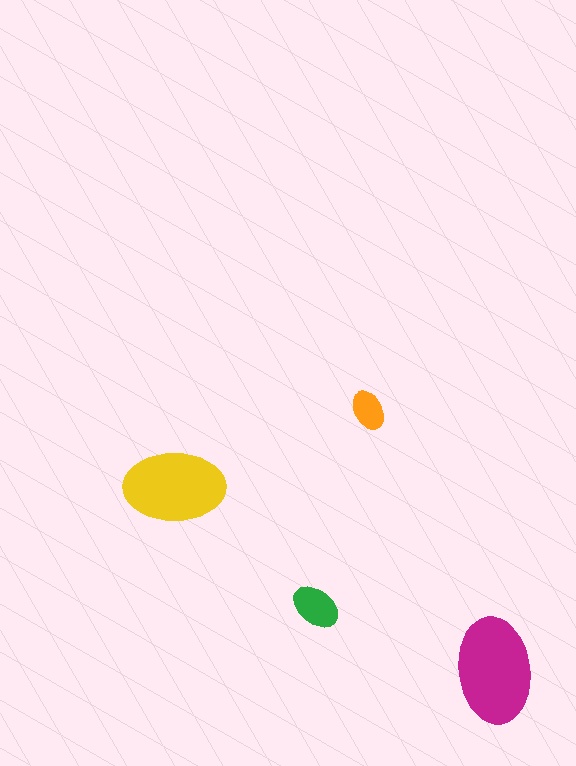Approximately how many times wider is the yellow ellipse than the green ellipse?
About 2 times wider.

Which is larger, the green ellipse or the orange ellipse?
The green one.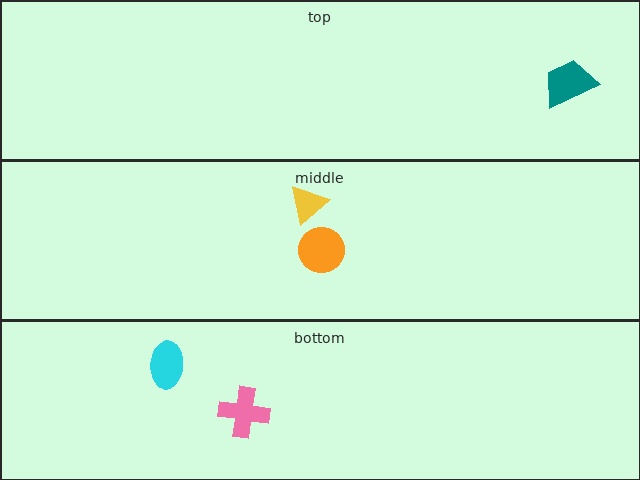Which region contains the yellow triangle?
The middle region.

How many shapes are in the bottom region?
2.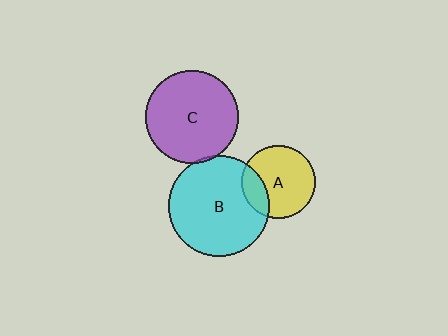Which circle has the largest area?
Circle B (cyan).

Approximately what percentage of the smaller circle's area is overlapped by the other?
Approximately 20%.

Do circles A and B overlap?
Yes.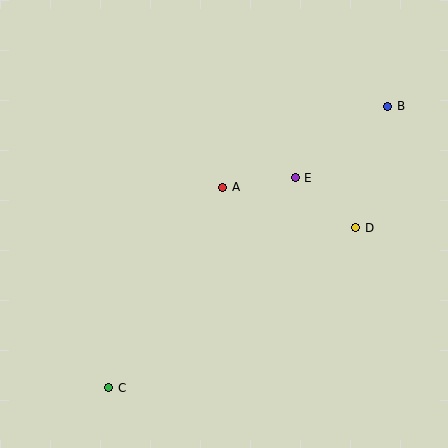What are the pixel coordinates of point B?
Point B is at (388, 106).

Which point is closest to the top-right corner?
Point B is closest to the top-right corner.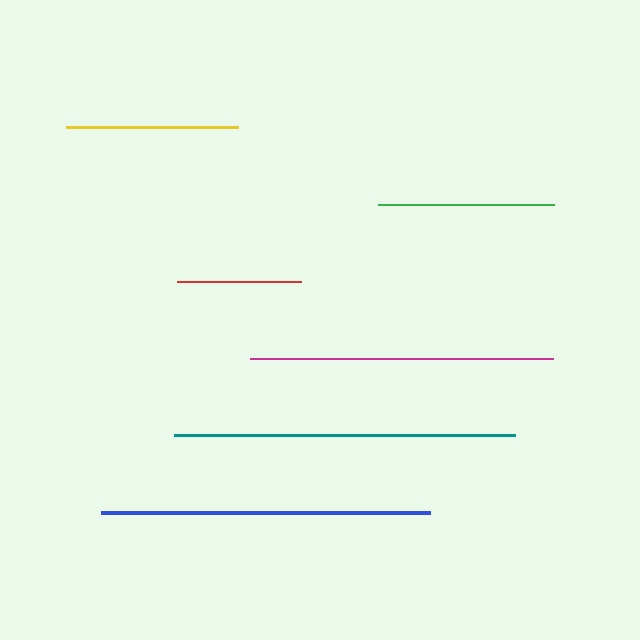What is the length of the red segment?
The red segment is approximately 123 pixels long.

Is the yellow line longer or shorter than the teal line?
The teal line is longer than the yellow line.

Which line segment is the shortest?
The red line is the shortest at approximately 123 pixels.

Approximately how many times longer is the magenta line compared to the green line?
The magenta line is approximately 1.7 times the length of the green line.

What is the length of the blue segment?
The blue segment is approximately 329 pixels long.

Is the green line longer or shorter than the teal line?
The teal line is longer than the green line.